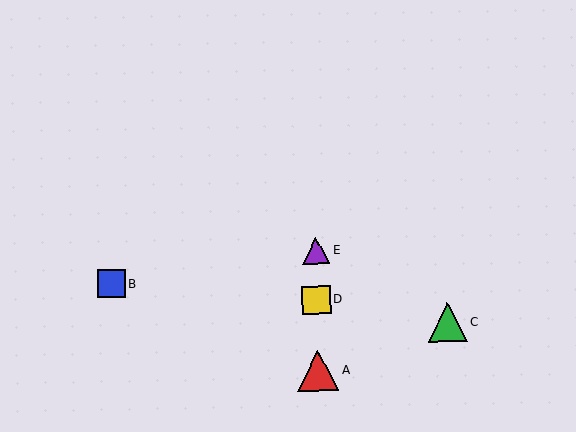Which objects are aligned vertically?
Objects A, D, E are aligned vertically.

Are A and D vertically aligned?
Yes, both are at x≈318.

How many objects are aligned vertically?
3 objects (A, D, E) are aligned vertically.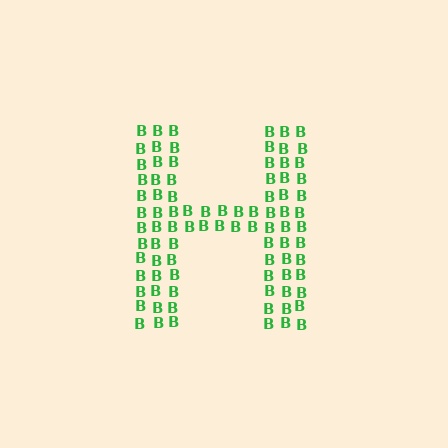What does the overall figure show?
The overall figure shows the letter H.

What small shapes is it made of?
It is made of small letter B's.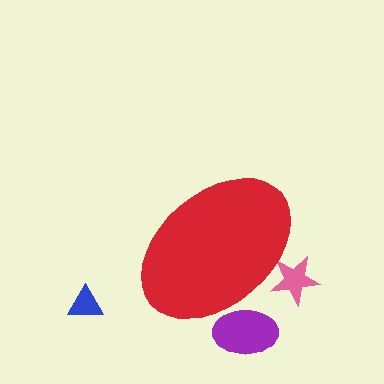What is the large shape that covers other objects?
A red ellipse.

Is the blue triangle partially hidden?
No, the blue triangle is fully visible.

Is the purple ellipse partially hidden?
Yes, the purple ellipse is partially hidden behind the red ellipse.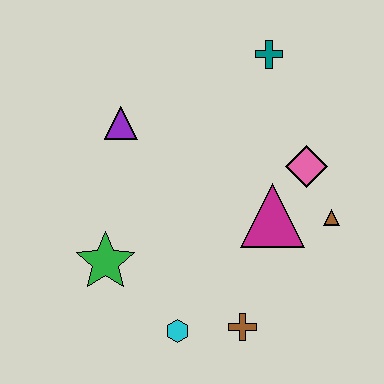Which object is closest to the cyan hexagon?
The brown cross is closest to the cyan hexagon.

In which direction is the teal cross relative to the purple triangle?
The teal cross is to the right of the purple triangle.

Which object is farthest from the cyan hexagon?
The teal cross is farthest from the cyan hexagon.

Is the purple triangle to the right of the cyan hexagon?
No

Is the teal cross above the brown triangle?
Yes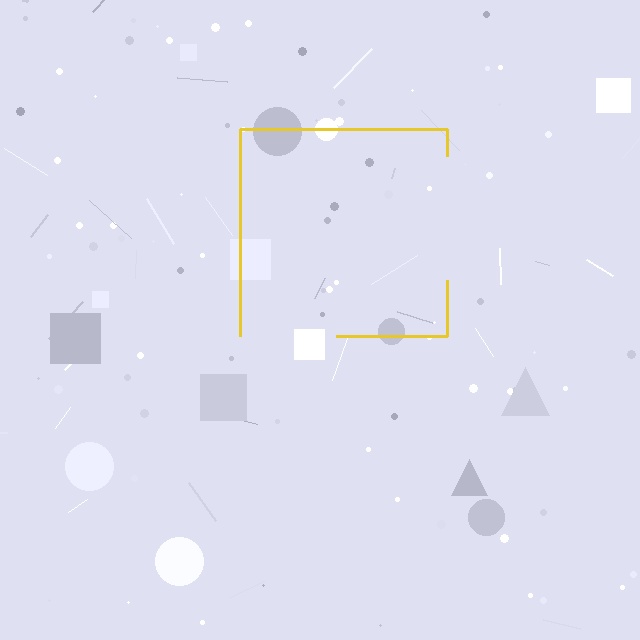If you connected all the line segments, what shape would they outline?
They would outline a square.